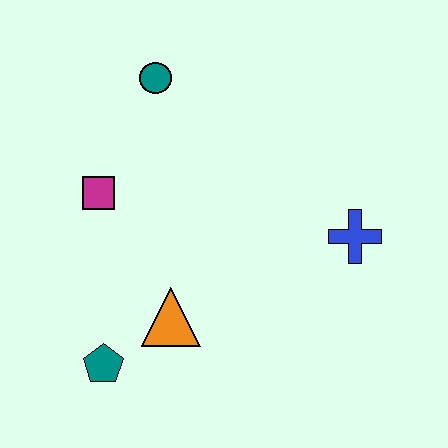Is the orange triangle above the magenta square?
No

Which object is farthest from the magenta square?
The blue cross is farthest from the magenta square.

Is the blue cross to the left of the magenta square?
No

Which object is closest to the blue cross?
The orange triangle is closest to the blue cross.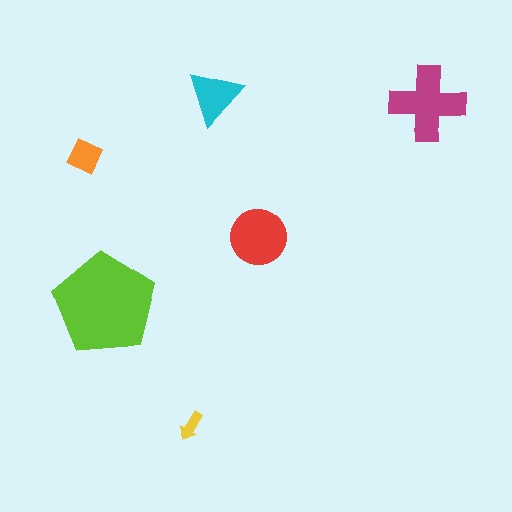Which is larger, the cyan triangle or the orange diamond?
The cyan triangle.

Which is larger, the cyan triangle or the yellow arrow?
The cyan triangle.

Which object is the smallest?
The yellow arrow.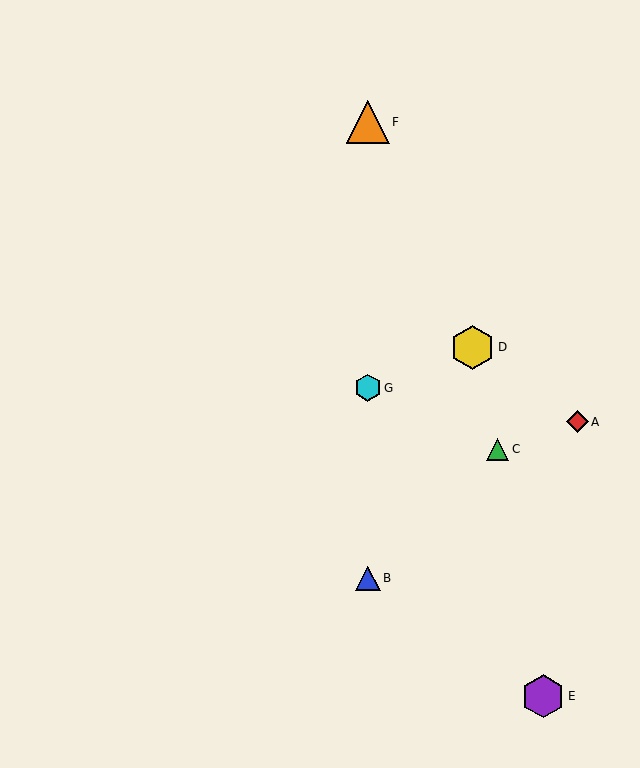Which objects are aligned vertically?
Objects B, F, G are aligned vertically.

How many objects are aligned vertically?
3 objects (B, F, G) are aligned vertically.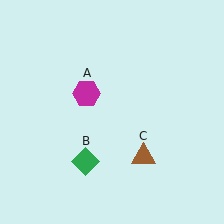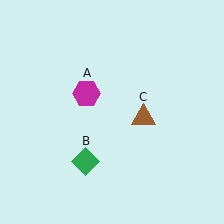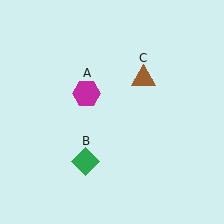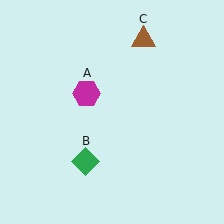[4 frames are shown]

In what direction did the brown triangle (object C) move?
The brown triangle (object C) moved up.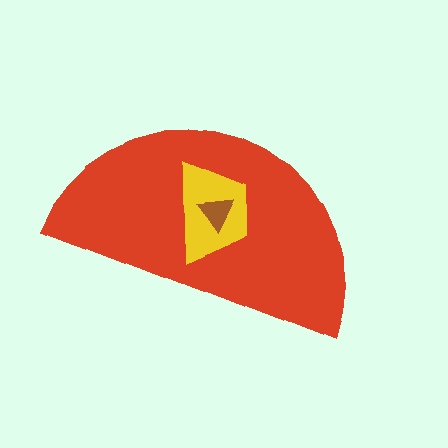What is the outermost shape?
The red semicircle.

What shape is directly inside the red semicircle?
The yellow trapezoid.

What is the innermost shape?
The brown triangle.